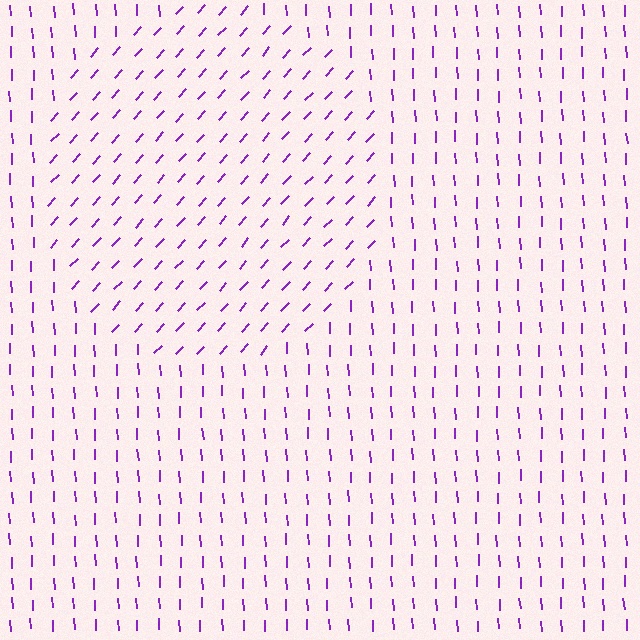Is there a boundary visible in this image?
Yes, there is a texture boundary formed by a change in line orientation.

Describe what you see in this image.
The image is filled with small purple line segments. A circle region in the image has lines oriented differently from the surrounding lines, creating a visible texture boundary.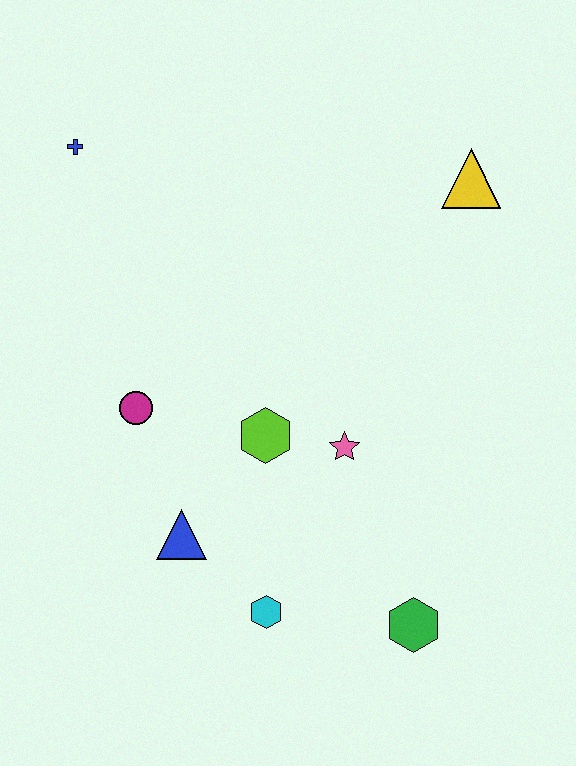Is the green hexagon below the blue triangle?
Yes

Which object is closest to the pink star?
The lime hexagon is closest to the pink star.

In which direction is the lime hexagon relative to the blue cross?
The lime hexagon is below the blue cross.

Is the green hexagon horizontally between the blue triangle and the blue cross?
No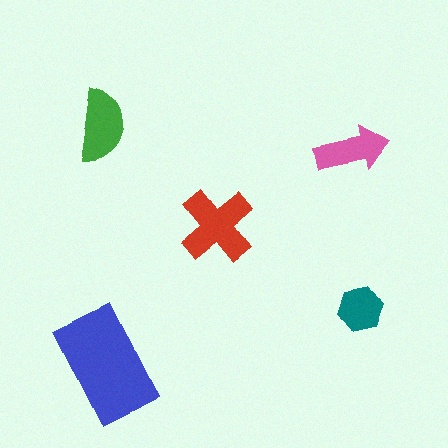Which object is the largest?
The blue rectangle.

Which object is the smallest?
The teal hexagon.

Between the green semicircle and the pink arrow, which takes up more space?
The green semicircle.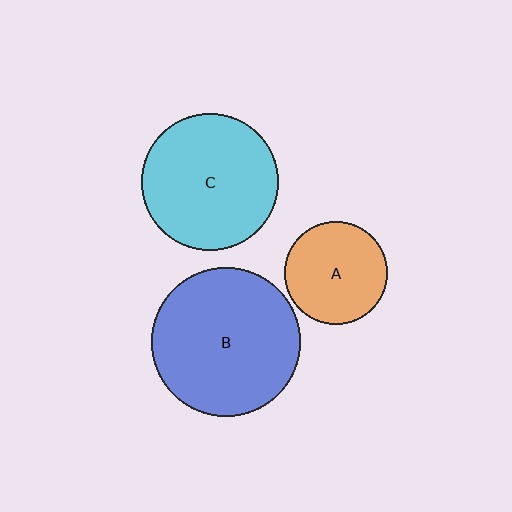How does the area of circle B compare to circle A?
Approximately 2.1 times.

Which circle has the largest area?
Circle B (blue).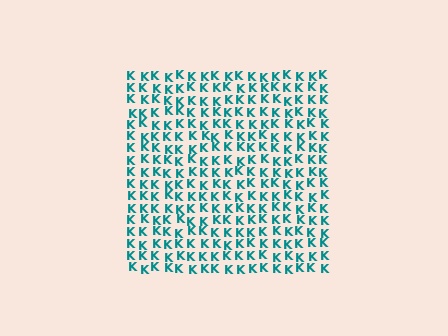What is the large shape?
The large shape is a square.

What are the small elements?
The small elements are letter K's.